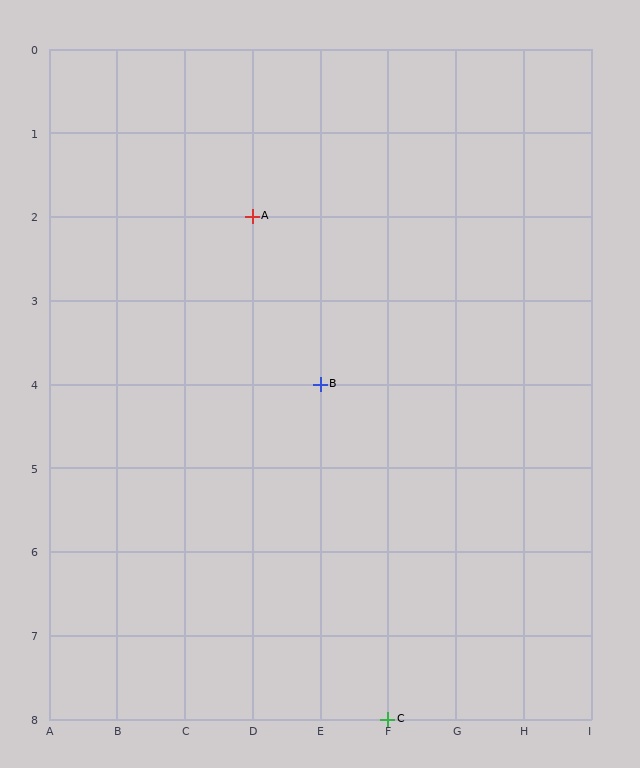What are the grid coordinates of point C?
Point C is at grid coordinates (F, 8).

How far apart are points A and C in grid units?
Points A and C are 2 columns and 6 rows apart (about 6.3 grid units diagonally).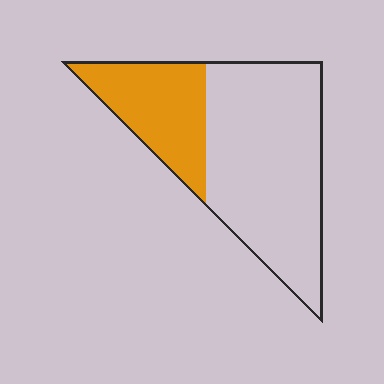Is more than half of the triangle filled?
No.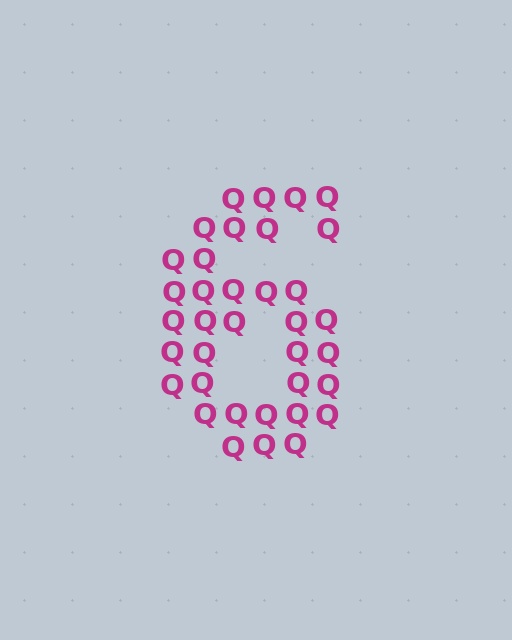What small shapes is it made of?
It is made of small letter Q's.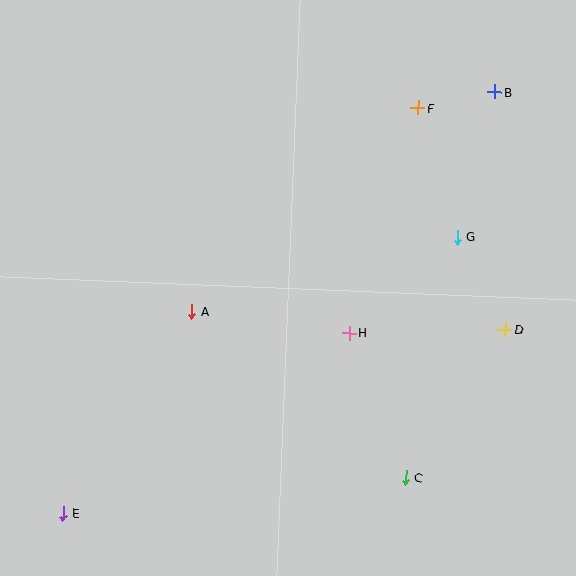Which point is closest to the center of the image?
Point H at (349, 333) is closest to the center.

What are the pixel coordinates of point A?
Point A is at (192, 311).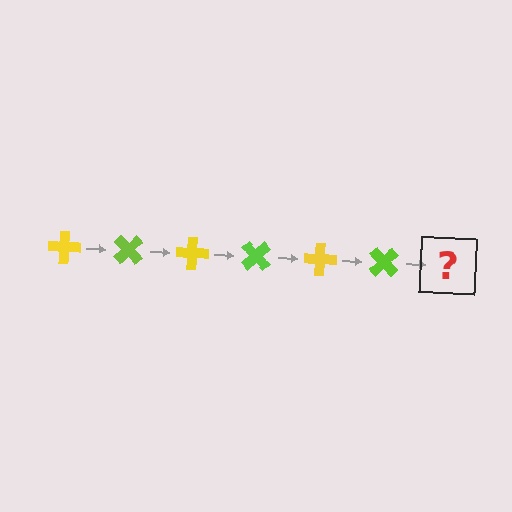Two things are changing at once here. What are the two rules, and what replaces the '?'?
The two rules are that it rotates 45 degrees each step and the color cycles through yellow and lime. The '?' should be a yellow cross, rotated 270 degrees from the start.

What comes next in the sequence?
The next element should be a yellow cross, rotated 270 degrees from the start.